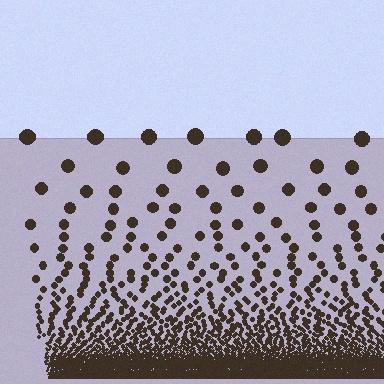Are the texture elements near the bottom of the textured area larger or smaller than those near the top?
Smaller. The gradient is inverted — elements near the bottom are smaller and denser.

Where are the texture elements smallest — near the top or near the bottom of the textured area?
Near the bottom.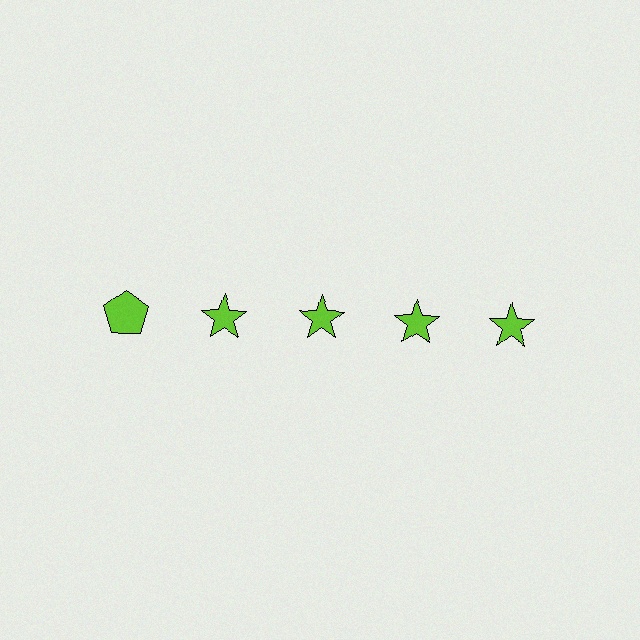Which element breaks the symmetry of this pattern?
The lime pentagon in the top row, leftmost column breaks the symmetry. All other shapes are lime stars.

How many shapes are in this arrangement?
There are 5 shapes arranged in a grid pattern.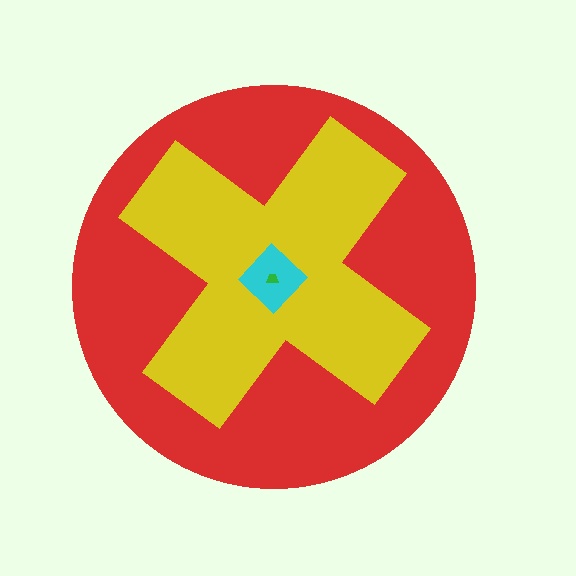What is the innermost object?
The green trapezoid.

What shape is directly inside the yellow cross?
The cyan diamond.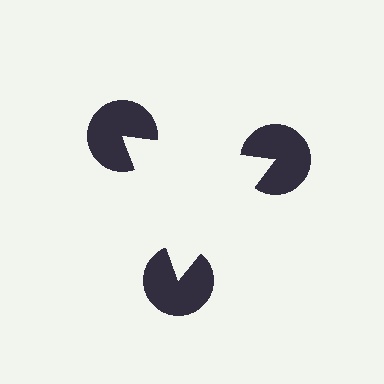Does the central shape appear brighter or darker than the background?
It typically appears slightly brighter than the background, even though no actual brightness change is drawn.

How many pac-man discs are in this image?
There are 3 — one at each vertex of the illusory triangle.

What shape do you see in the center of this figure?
An illusory triangle — its edges are inferred from the aligned wedge cuts in the pac-man discs, not physically drawn.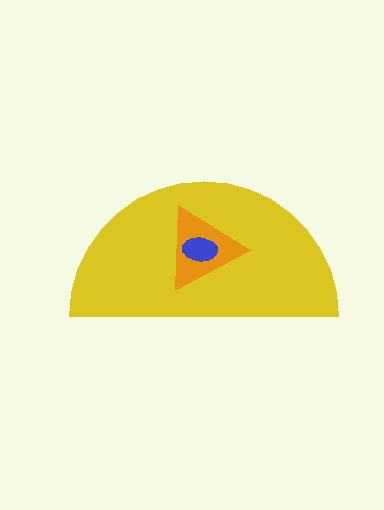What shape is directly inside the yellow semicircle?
The orange triangle.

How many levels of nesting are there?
3.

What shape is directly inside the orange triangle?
The blue ellipse.